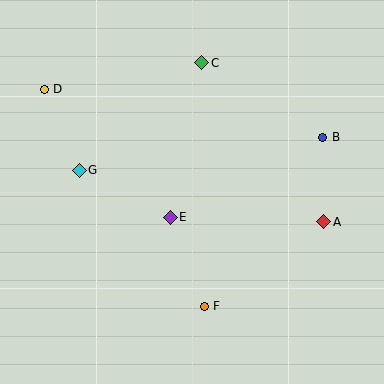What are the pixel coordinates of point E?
Point E is at (170, 217).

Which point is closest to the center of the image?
Point E at (170, 217) is closest to the center.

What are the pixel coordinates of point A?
Point A is at (324, 222).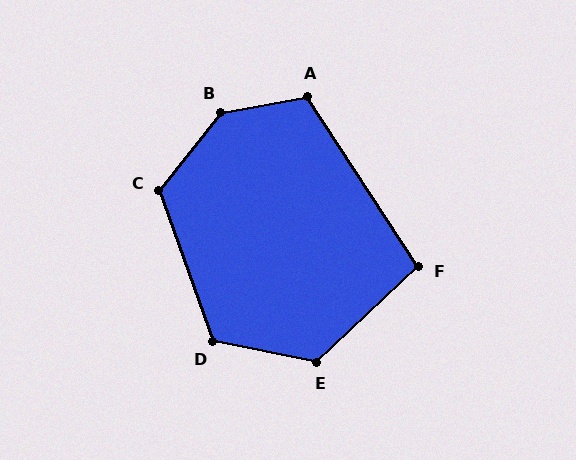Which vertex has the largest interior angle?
B, at approximately 139 degrees.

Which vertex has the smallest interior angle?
F, at approximately 100 degrees.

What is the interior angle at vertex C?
Approximately 122 degrees (obtuse).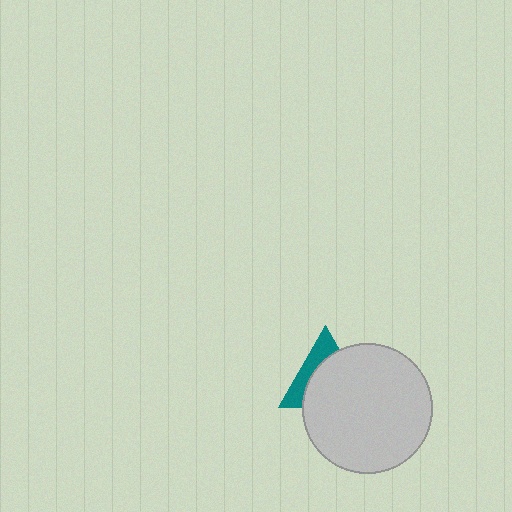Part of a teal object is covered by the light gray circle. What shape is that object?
It is a triangle.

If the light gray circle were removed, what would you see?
You would see the complete teal triangle.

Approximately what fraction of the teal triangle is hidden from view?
Roughly 64% of the teal triangle is hidden behind the light gray circle.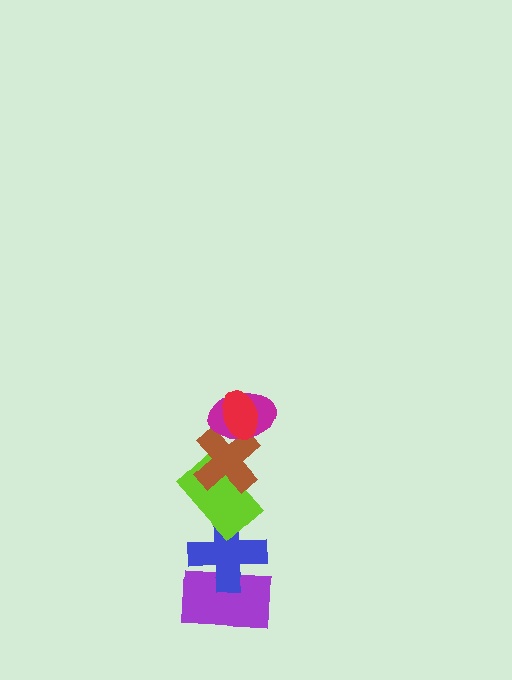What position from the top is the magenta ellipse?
The magenta ellipse is 2nd from the top.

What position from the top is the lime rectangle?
The lime rectangle is 4th from the top.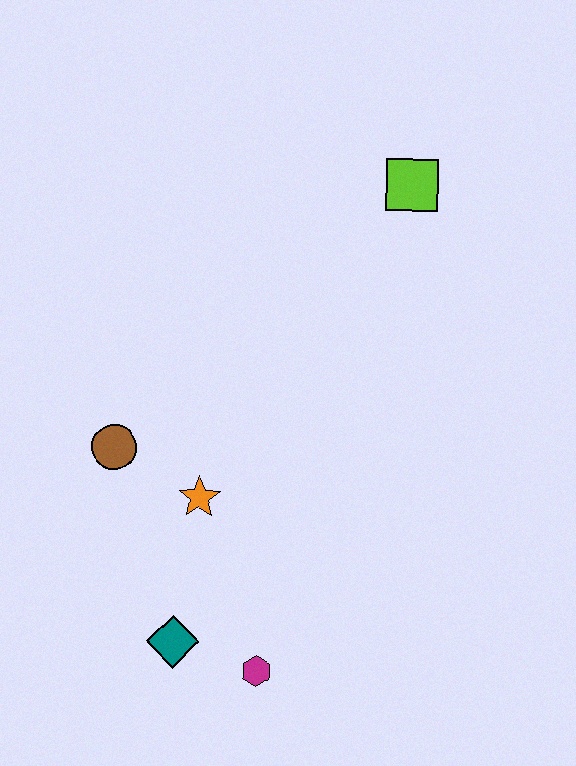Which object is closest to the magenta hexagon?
The teal diamond is closest to the magenta hexagon.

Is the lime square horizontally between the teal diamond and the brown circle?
No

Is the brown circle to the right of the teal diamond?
No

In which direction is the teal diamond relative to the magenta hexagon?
The teal diamond is to the left of the magenta hexagon.